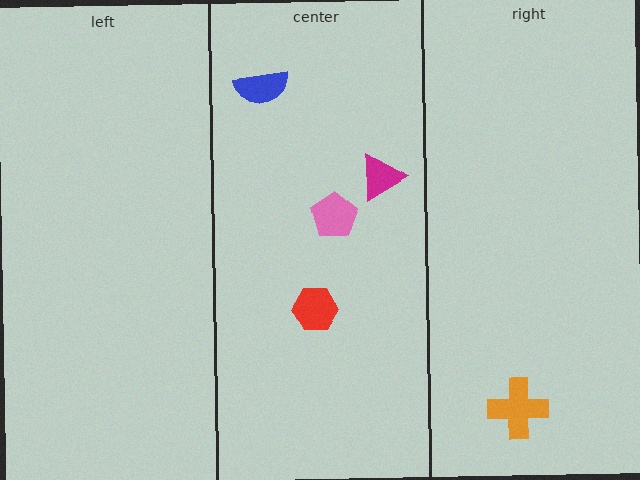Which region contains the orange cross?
The right region.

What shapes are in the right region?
The orange cross.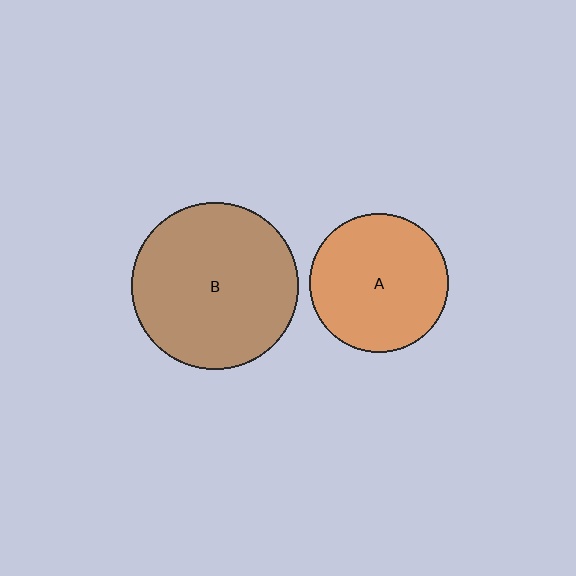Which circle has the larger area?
Circle B (brown).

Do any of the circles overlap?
No, none of the circles overlap.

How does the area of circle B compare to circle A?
Approximately 1.4 times.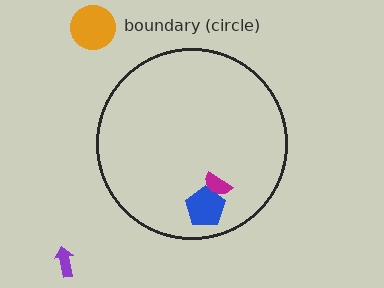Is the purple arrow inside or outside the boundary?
Outside.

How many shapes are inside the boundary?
2 inside, 2 outside.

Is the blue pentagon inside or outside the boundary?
Inside.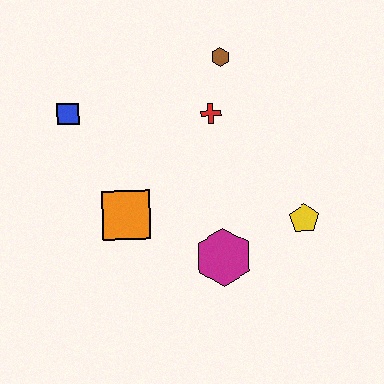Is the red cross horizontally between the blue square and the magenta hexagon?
Yes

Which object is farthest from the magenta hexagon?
The blue square is farthest from the magenta hexagon.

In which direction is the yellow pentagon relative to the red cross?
The yellow pentagon is below the red cross.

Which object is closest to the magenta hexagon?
The yellow pentagon is closest to the magenta hexagon.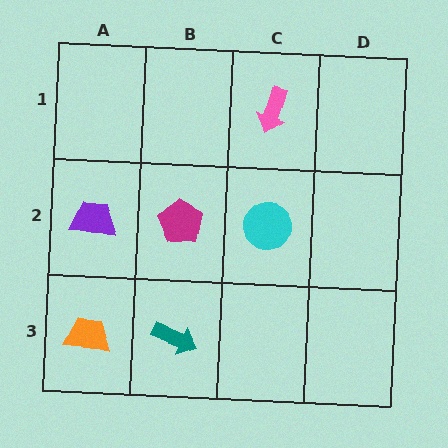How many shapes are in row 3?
2 shapes.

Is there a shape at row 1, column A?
No, that cell is empty.